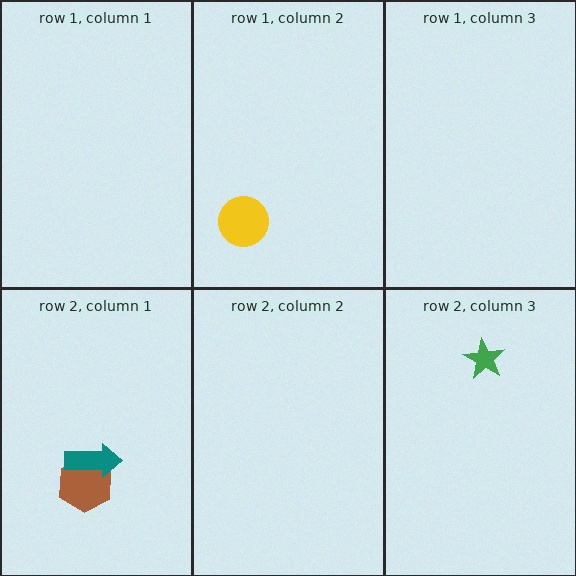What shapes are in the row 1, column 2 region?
The yellow circle.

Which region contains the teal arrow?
The row 2, column 1 region.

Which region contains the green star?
The row 2, column 3 region.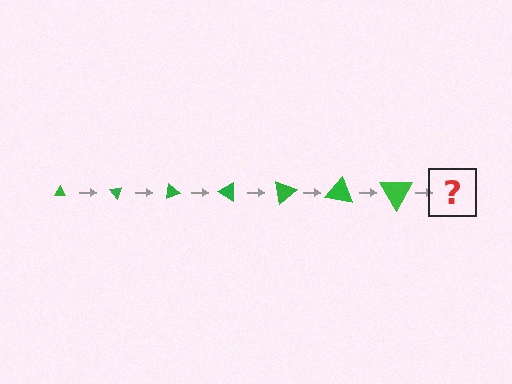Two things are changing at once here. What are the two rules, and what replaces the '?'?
The two rules are that the triangle grows larger each step and it rotates 50 degrees each step. The '?' should be a triangle, larger than the previous one and rotated 350 degrees from the start.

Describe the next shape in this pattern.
It should be a triangle, larger than the previous one and rotated 350 degrees from the start.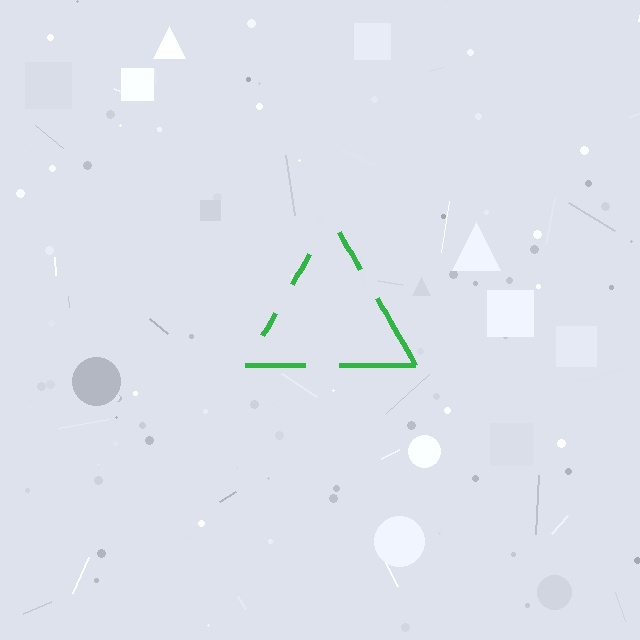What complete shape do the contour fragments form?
The contour fragments form a triangle.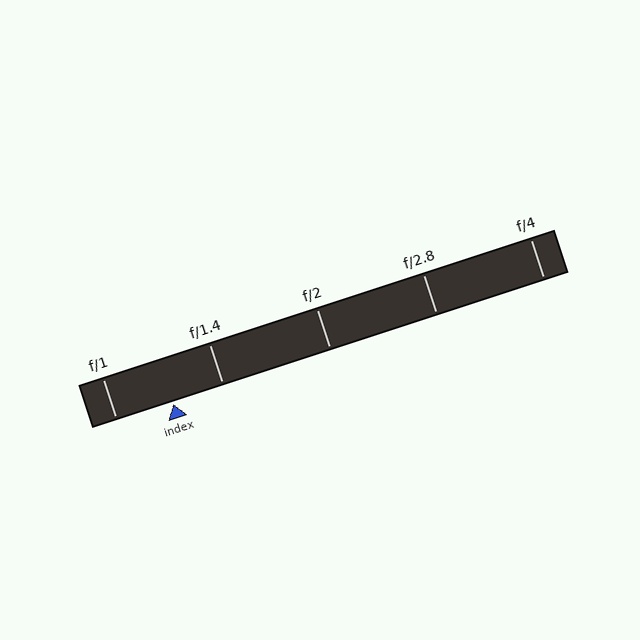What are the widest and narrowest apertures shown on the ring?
The widest aperture shown is f/1 and the narrowest is f/4.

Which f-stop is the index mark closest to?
The index mark is closest to f/1.4.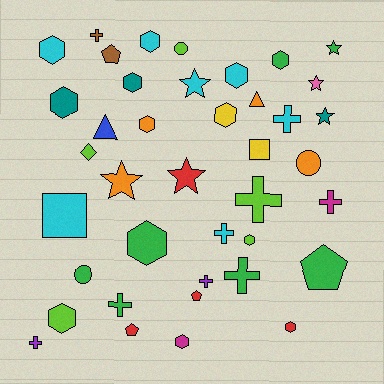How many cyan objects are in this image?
There are 7 cyan objects.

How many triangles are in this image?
There are 2 triangles.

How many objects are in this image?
There are 40 objects.